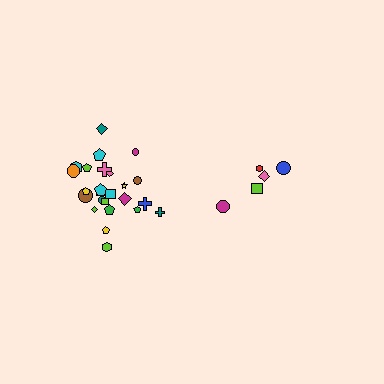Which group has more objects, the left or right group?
The left group.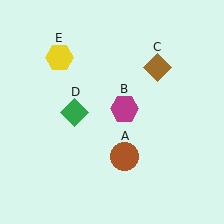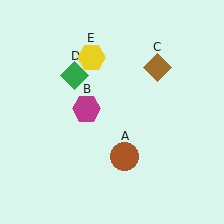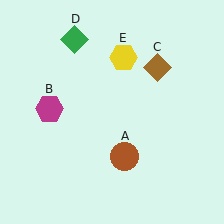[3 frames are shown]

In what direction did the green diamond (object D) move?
The green diamond (object D) moved up.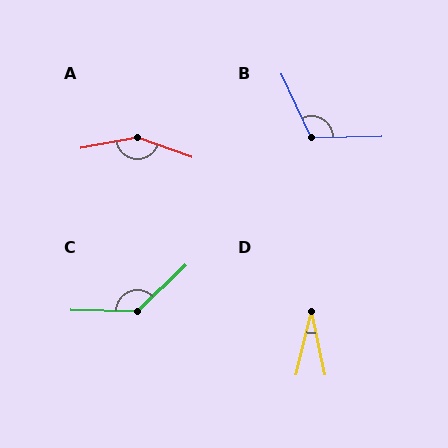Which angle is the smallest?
D, at approximately 26 degrees.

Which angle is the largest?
A, at approximately 150 degrees.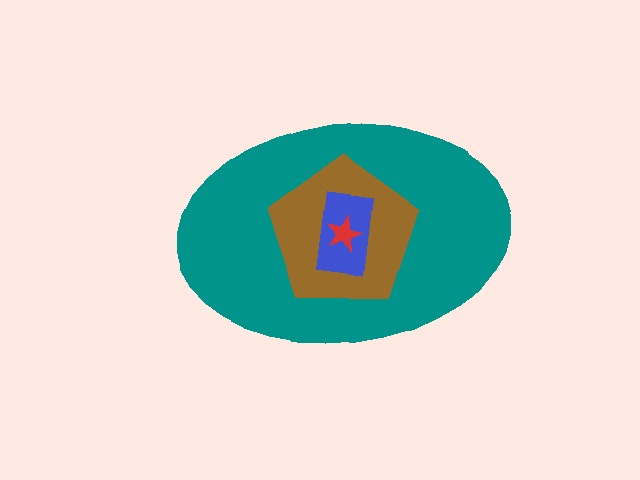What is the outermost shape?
The teal ellipse.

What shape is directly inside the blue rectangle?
The red star.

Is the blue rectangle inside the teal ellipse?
Yes.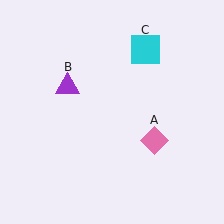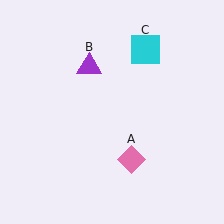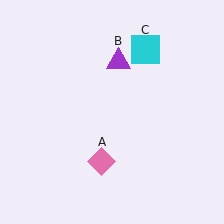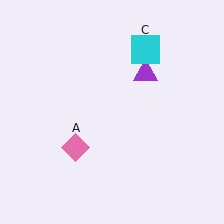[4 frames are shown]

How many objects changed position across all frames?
2 objects changed position: pink diamond (object A), purple triangle (object B).